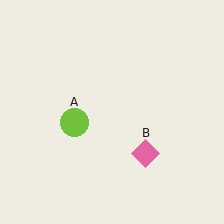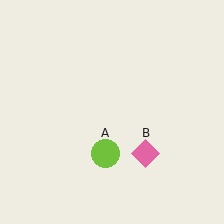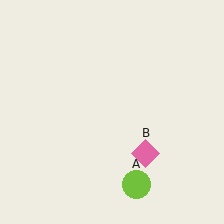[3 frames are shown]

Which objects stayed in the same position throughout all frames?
Pink diamond (object B) remained stationary.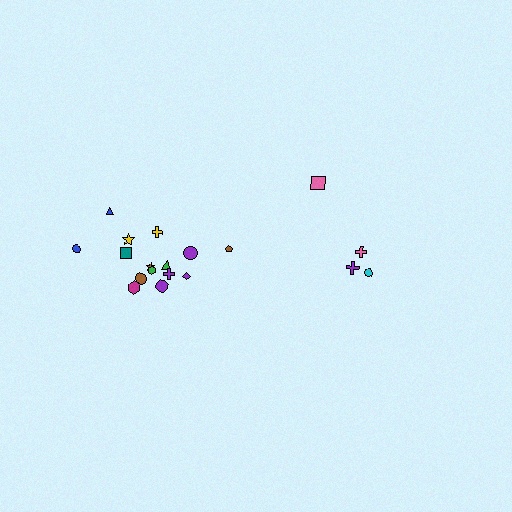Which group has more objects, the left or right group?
The left group.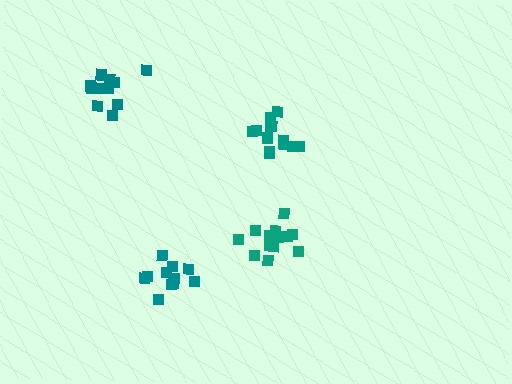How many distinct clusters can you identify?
There are 4 distinct clusters.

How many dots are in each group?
Group 1: 12 dots, Group 2: 11 dots, Group 3: 11 dots, Group 4: 14 dots (48 total).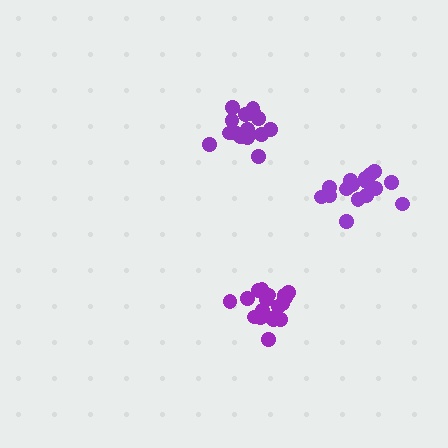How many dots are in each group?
Group 1: 15 dots, Group 2: 18 dots, Group 3: 17 dots (50 total).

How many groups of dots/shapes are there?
There are 3 groups.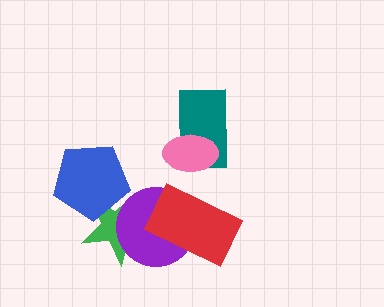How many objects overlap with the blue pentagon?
1 object overlaps with the blue pentagon.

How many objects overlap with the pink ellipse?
1 object overlaps with the pink ellipse.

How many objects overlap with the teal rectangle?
1 object overlaps with the teal rectangle.